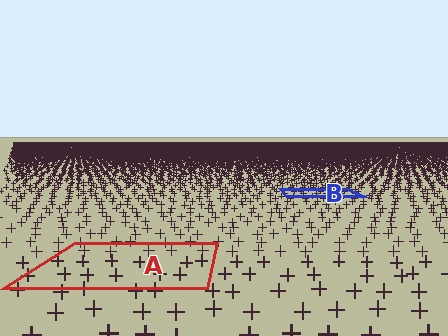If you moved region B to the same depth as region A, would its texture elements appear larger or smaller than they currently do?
They would appear larger. At a closer depth, the same texture elements are projected at a bigger on-screen size.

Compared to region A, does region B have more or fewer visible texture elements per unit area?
Region B has more texture elements per unit area — they are packed more densely because it is farther away.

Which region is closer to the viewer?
Region A is closer. The texture elements there are larger and more spread out.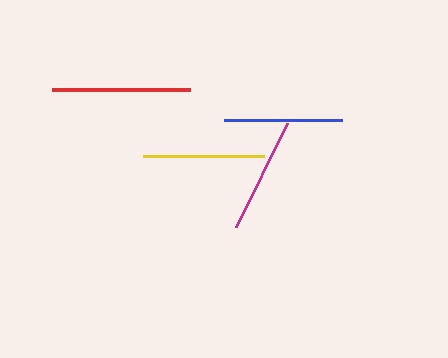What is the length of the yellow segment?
The yellow segment is approximately 121 pixels long.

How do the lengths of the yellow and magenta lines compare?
The yellow and magenta lines are approximately the same length.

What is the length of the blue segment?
The blue segment is approximately 118 pixels long.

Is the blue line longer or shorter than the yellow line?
The yellow line is longer than the blue line.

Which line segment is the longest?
The red line is the longest at approximately 138 pixels.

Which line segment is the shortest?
The magenta line is the shortest at approximately 115 pixels.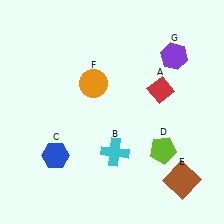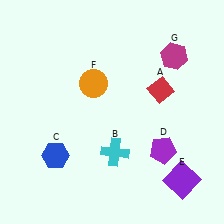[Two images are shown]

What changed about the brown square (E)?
In Image 1, E is brown. In Image 2, it changed to purple.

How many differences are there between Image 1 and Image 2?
There are 3 differences between the two images.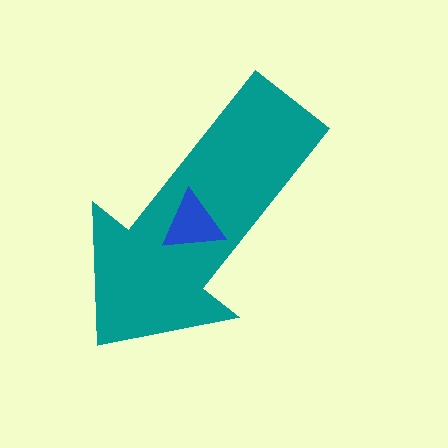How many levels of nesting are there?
2.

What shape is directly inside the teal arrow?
The blue triangle.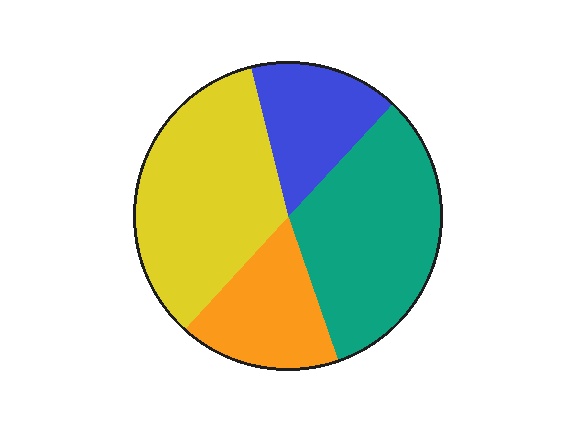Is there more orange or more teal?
Teal.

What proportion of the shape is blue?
Blue covers about 15% of the shape.